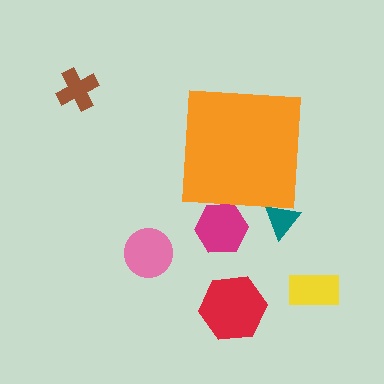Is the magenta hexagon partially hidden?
Yes, the magenta hexagon is partially hidden behind the orange square.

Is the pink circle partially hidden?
No, the pink circle is fully visible.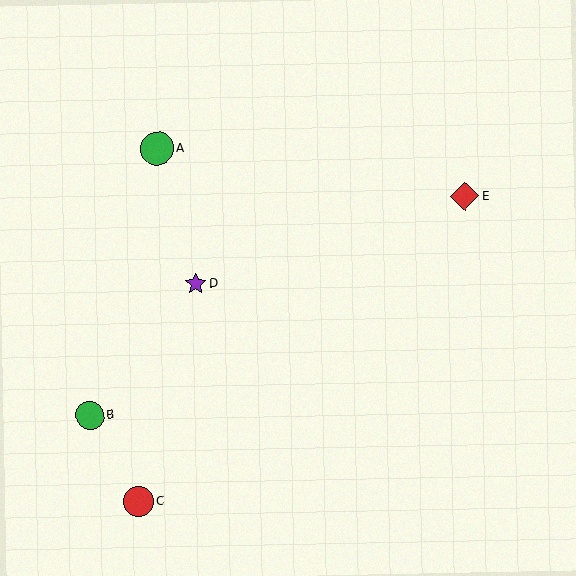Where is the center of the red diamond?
The center of the red diamond is at (465, 196).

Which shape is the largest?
The green circle (labeled A) is the largest.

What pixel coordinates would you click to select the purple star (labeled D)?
Click at (196, 283) to select the purple star D.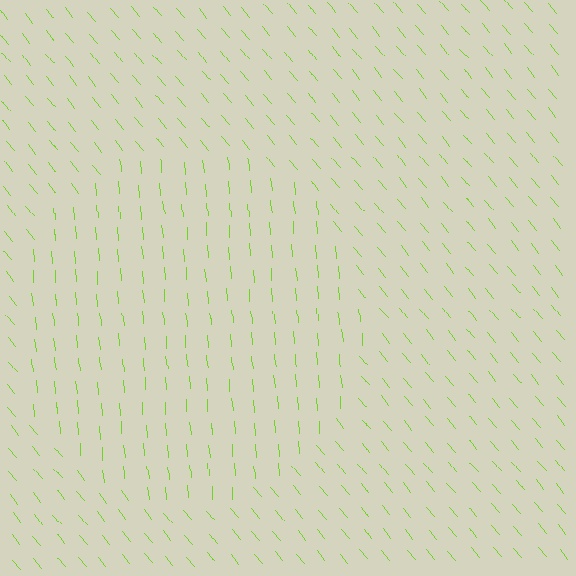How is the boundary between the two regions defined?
The boundary is defined purely by a change in line orientation (approximately 35 degrees difference). All lines are the same color and thickness.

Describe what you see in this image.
The image is filled with small lime line segments. A circle region in the image has lines oriented differently from the surrounding lines, creating a visible texture boundary.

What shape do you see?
I see a circle.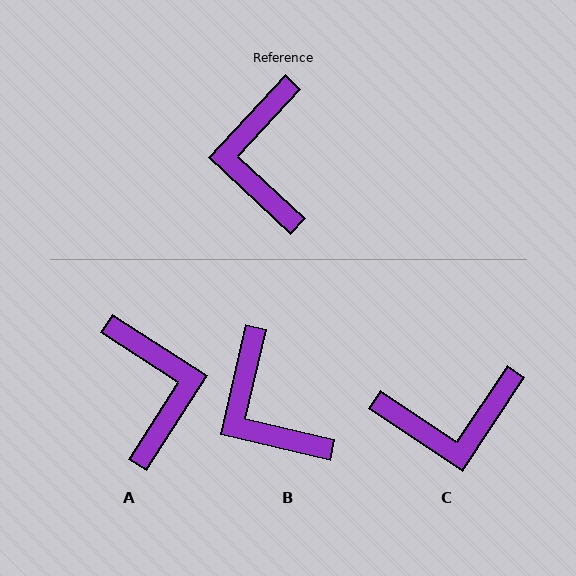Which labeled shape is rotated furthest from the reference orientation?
A, about 170 degrees away.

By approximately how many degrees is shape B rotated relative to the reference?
Approximately 30 degrees counter-clockwise.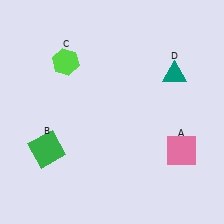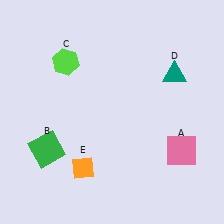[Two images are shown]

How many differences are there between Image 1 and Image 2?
There is 1 difference between the two images.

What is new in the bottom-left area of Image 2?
An orange diamond (E) was added in the bottom-left area of Image 2.